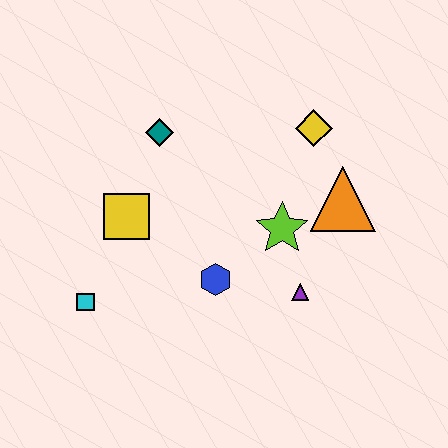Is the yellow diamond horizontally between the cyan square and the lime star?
No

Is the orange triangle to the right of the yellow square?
Yes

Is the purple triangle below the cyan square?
No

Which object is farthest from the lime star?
The cyan square is farthest from the lime star.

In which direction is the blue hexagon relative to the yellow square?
The blue hexagon is to the right of the yellow square.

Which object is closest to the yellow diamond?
The orange triangle is closest to the yellow diamond.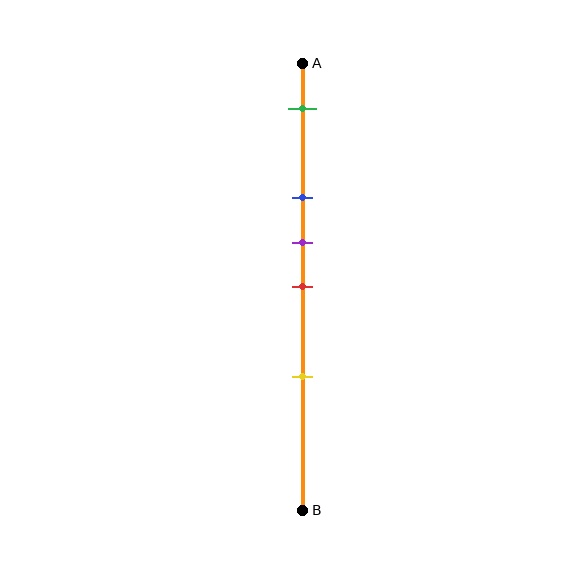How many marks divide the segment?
There are 5 marks dividing the segment.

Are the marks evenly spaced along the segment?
No, the marks are not evenly spaced.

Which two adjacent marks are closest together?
The purple and red marks are the closest adjacent pair.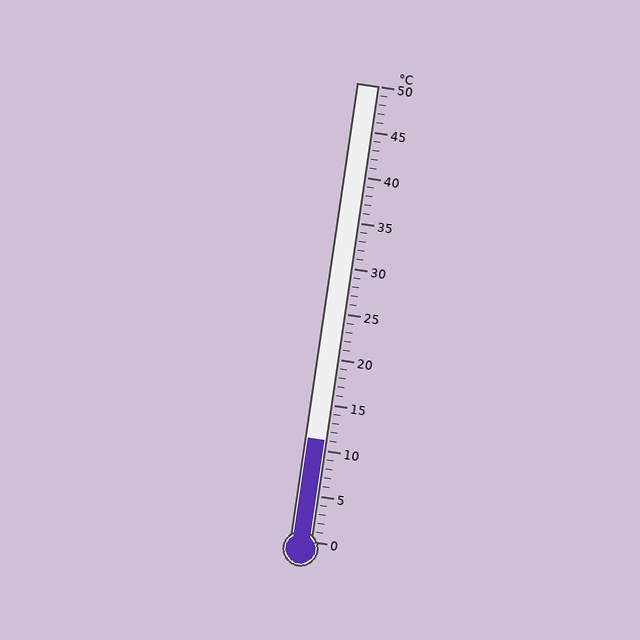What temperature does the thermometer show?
The thermometer shows approximately 11°C.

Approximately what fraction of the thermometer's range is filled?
The thermometer is filled to approximately 20% of its range.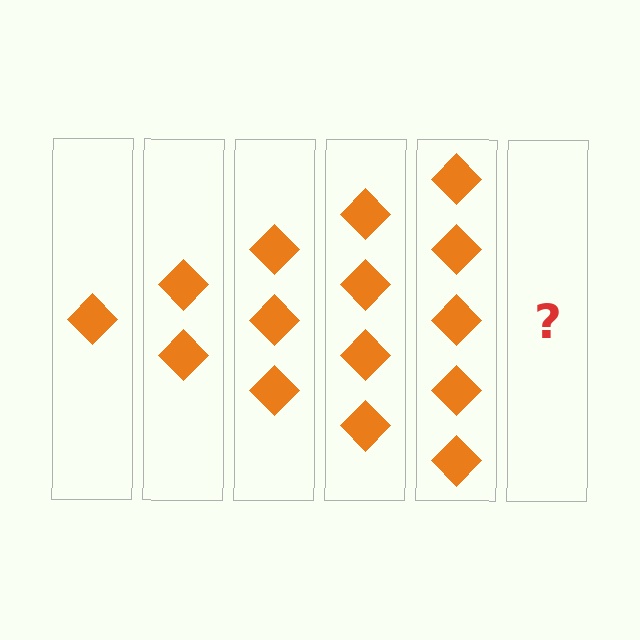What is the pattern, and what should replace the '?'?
The pattern is that each step adds one more diamond. The '?' should be 6 diamonds.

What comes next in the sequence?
The next element should be 6 diamonds.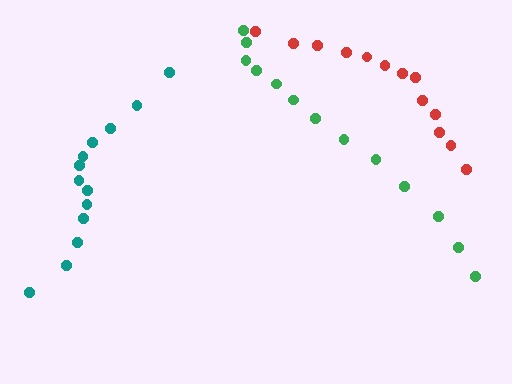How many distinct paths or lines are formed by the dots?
There are 3 distinct paths.